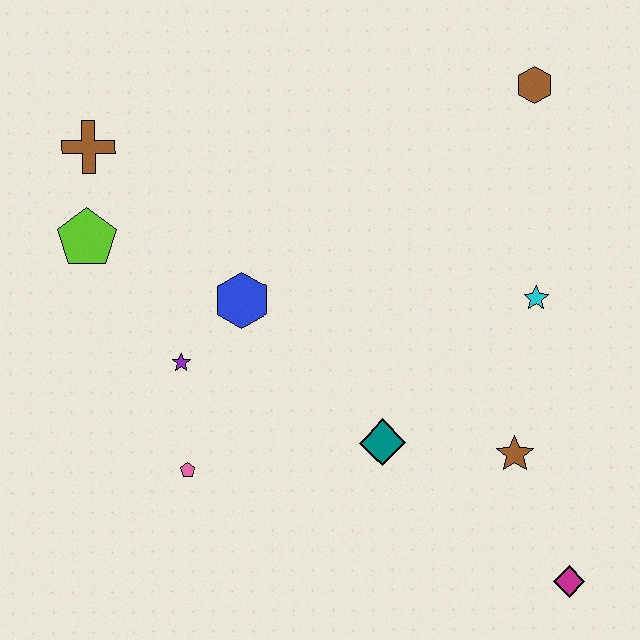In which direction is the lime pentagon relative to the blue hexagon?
The lime pentagon is to the left of the blue hexagon.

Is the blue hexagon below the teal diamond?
No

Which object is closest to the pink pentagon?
The purple star is closest to the pink pentagon.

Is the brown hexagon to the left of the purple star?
No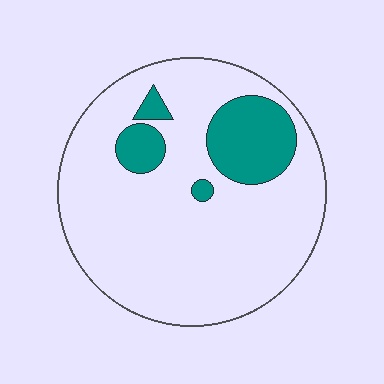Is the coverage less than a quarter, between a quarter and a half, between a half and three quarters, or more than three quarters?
Less than a quarter.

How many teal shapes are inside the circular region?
4.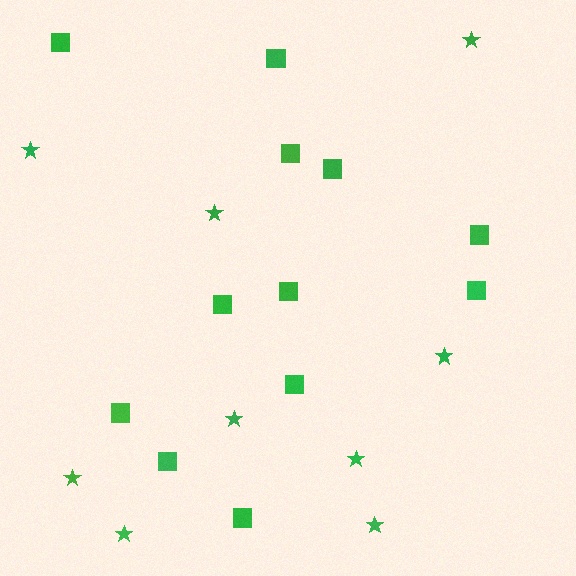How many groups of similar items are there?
There are 2 groups: one group of squares (12) and one group of stars (9).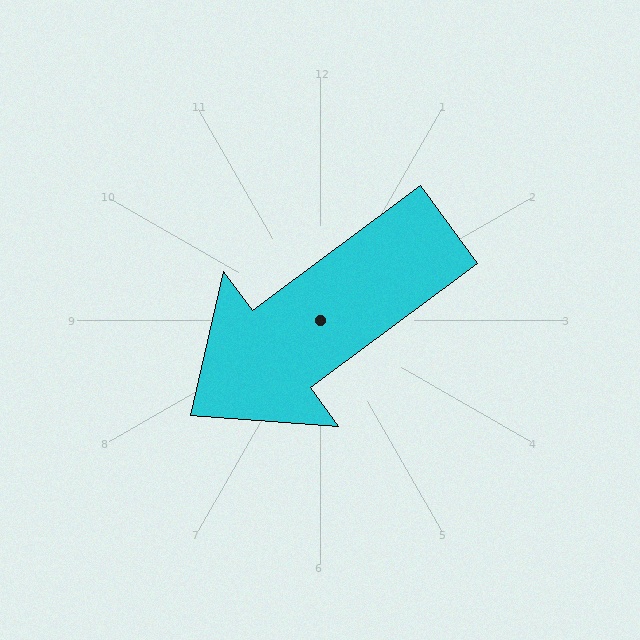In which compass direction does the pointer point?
Southwest.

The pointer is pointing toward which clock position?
Roughly 8 o'clock.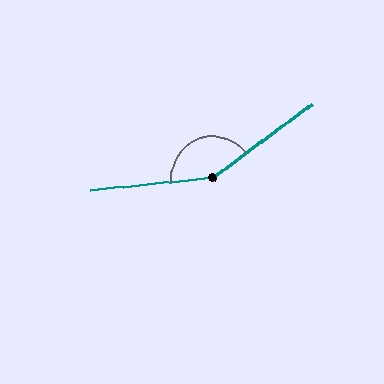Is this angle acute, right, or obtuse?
It is obtuse.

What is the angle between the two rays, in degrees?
Approximately 149 degrees.